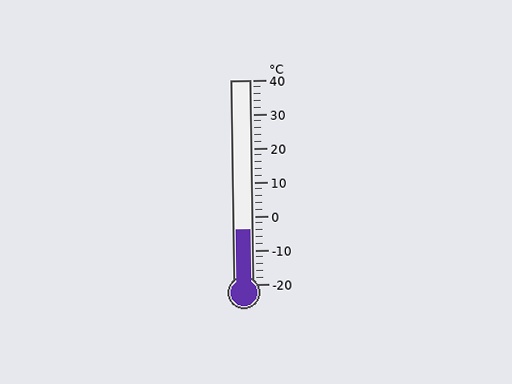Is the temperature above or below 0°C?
The temperature is below 0°C.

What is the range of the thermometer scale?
The thermometer scale ranges from -20°C to 40°C.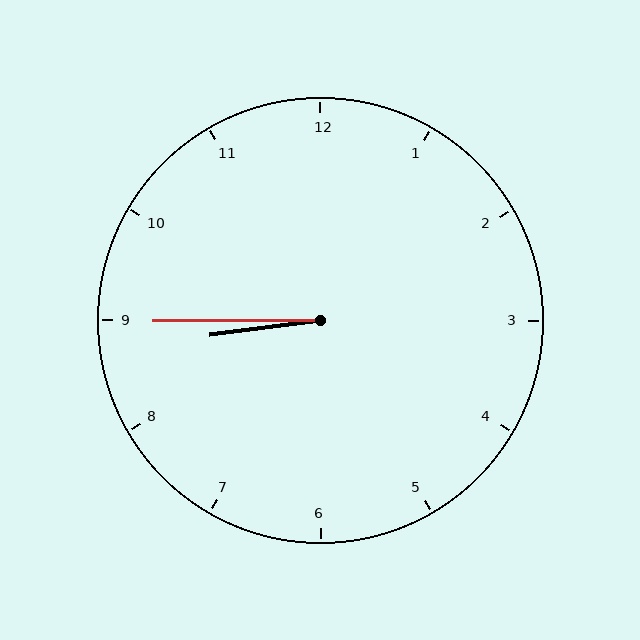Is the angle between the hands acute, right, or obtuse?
It is acute.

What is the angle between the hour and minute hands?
Approximately 8 degrees.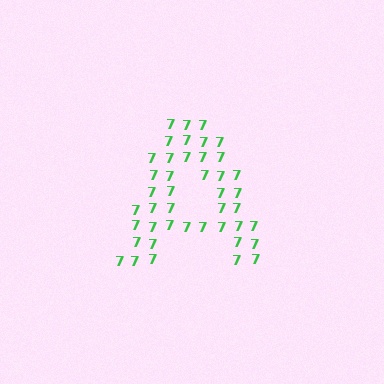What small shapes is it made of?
It is made of small digit 7's.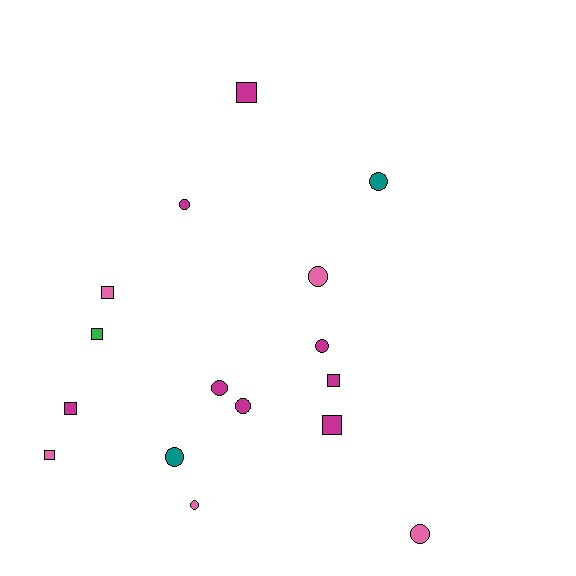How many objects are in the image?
There are 16 objects.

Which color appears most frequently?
Magenta, with 8 objects.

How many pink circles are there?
There are 3 pink circles.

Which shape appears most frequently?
Circle, with 9 objects.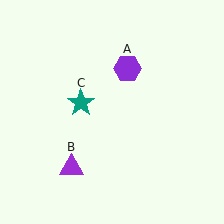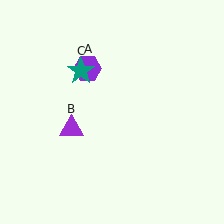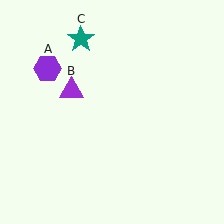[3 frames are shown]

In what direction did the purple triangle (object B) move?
The purple triangle (object B) moved up.